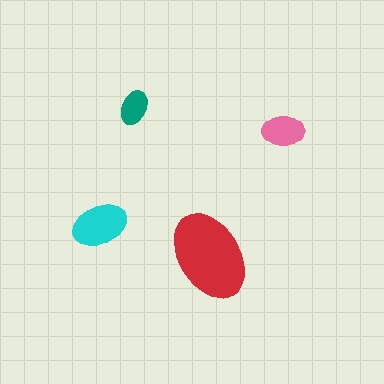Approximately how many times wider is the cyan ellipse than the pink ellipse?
About 1.5 times wider.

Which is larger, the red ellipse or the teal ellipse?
The red one.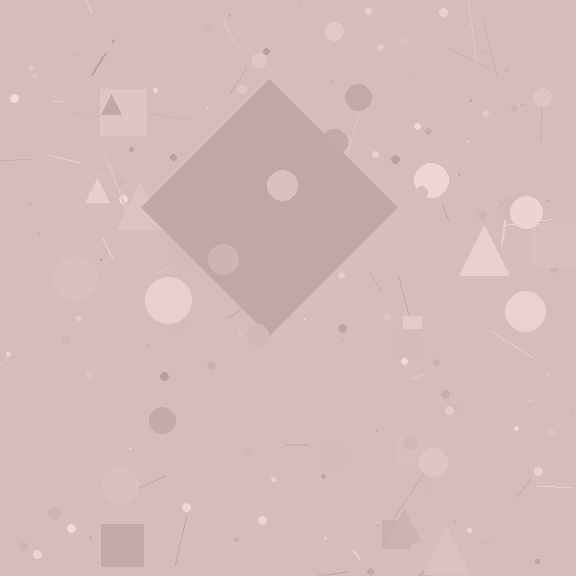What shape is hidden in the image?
A diamond is hidden in the image.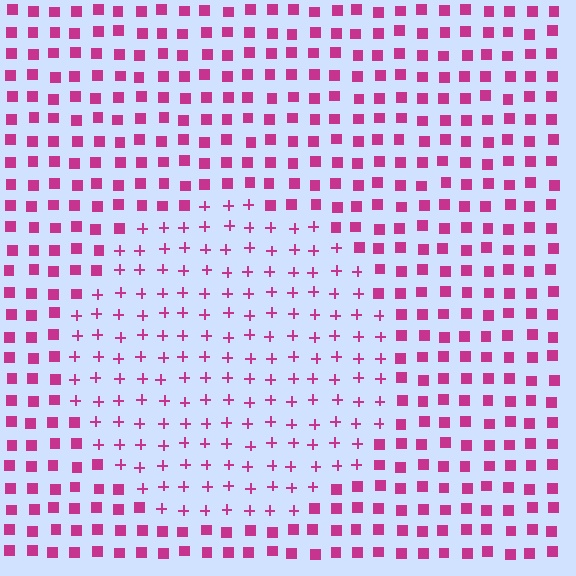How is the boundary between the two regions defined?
The boundary is defined by a change in element shape: plus signs inside vs. squares outside. All elements share the same color and spacing.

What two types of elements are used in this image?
The image uses plus signs inside the circle region and squares outside it.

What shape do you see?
I see a circle.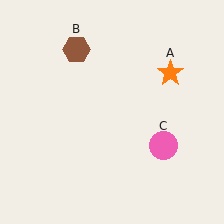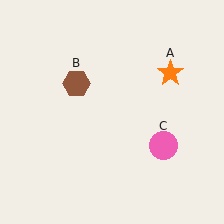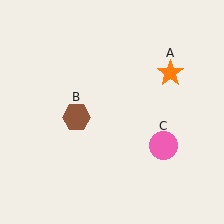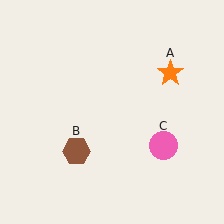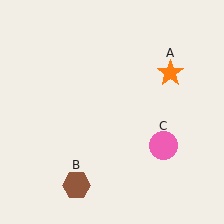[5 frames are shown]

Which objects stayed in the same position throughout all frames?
Orange star (object A) and pink circle (object C) remained stationary.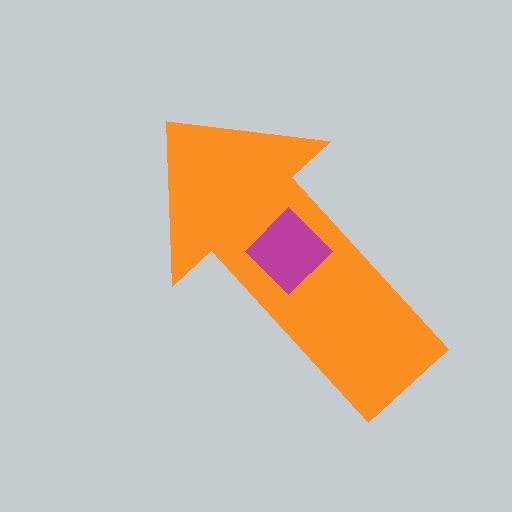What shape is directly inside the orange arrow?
The magenta diamond.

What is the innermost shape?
The magenta diamond.